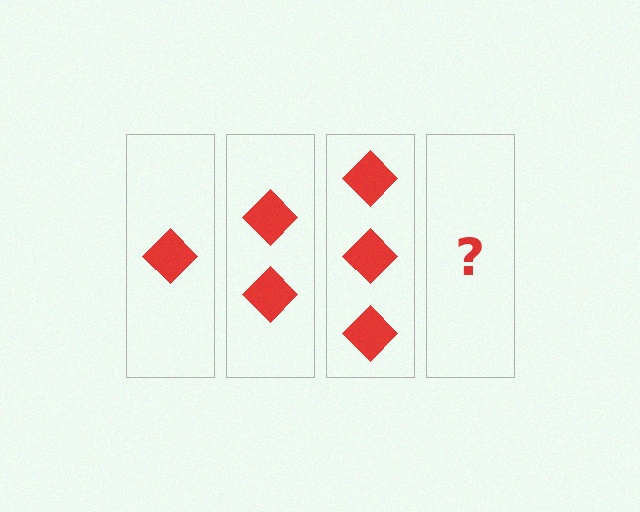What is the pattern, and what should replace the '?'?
The pattern is that each step adds one more diamond. The '?' should be 4 diamonds.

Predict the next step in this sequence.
The next step is 4 diamonds.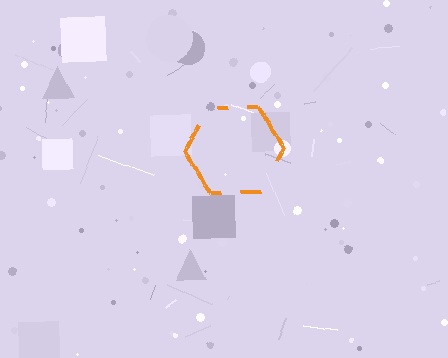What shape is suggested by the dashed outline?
The dashed outline suggests a hexagon.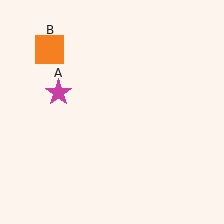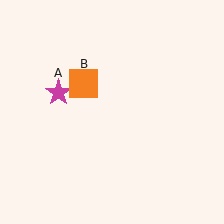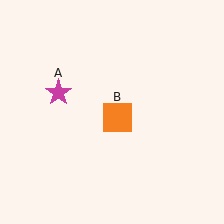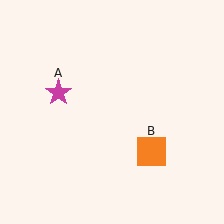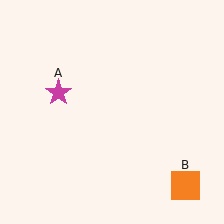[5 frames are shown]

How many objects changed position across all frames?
1 object changed position: orange square (object B).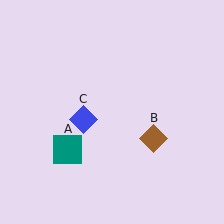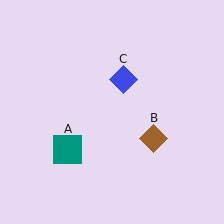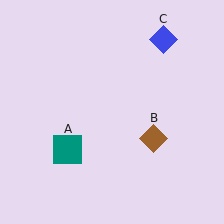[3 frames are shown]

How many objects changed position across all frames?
1 object changed position: blue diamond (object C).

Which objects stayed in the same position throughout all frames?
Teal square (object A) and brown diamond (object B) remained stationary.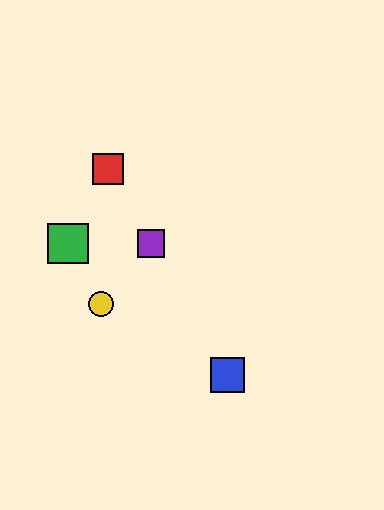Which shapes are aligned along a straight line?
The red square, the blue square, the purple square are aligned along a straight line.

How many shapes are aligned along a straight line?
3 shapes (the red square, the blue square, the purple square) are aligned along a straight line.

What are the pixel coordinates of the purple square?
The purple square is at (151, 243).